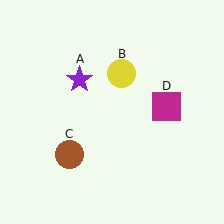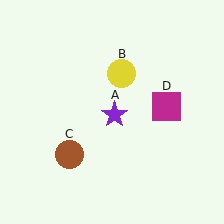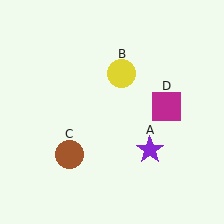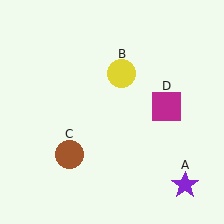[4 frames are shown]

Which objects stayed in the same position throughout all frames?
Yellow circle (object B) and brown circle (object C) and magenta square (object D) remained stationary.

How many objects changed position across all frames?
1 object changed position: purple star (object A).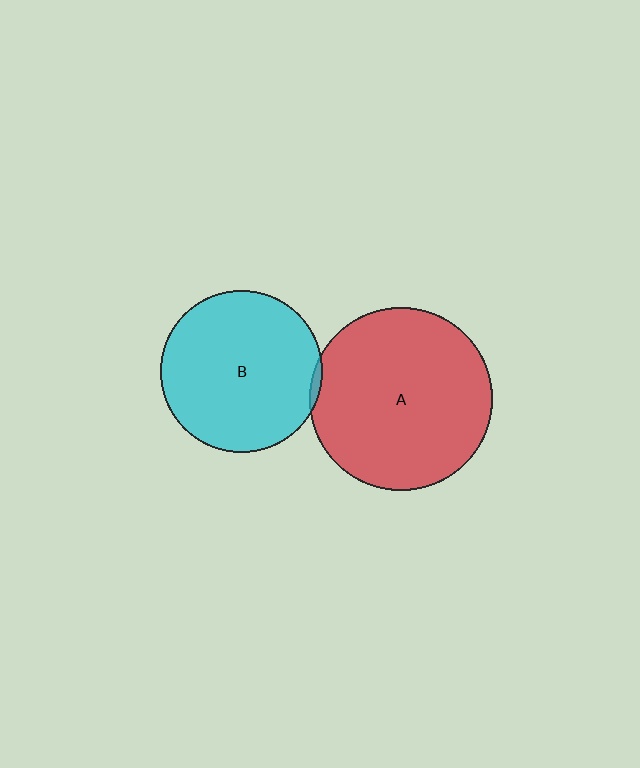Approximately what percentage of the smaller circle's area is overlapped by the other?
Approximately 5%.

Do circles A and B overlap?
Yes.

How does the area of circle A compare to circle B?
Approximately 1.3 times.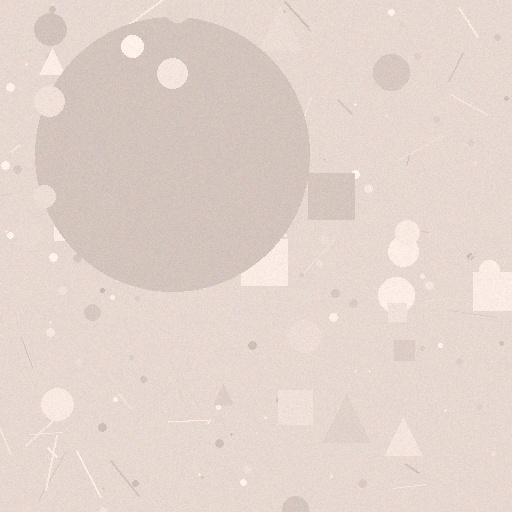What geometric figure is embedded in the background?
A circle is embedded in the background.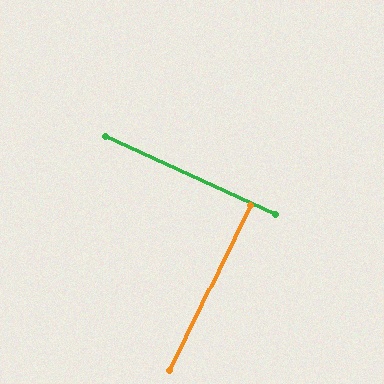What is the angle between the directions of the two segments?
Approximately 89 degrees.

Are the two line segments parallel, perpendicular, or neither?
Perpendicular — they meet at approximately 89°.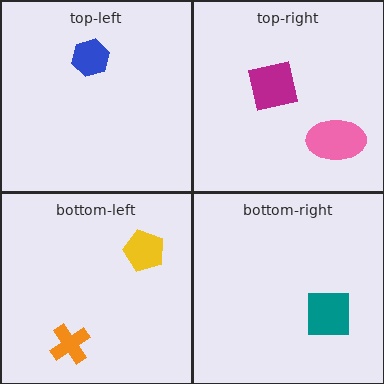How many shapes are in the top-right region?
2.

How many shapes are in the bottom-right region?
1.